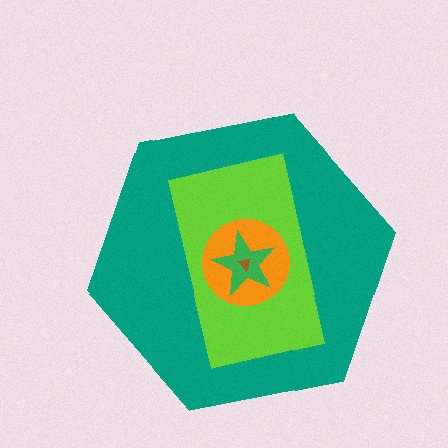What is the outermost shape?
The teal hexagon.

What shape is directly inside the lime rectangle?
The orange circle.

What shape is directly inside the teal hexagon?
The lime rectangle.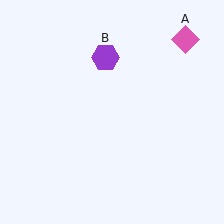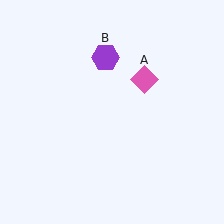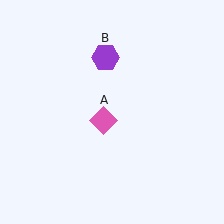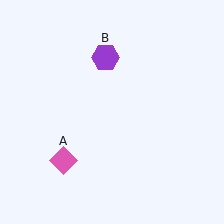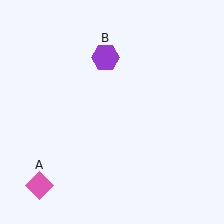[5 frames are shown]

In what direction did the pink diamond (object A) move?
The pink diamond (object A) moved down and to the left.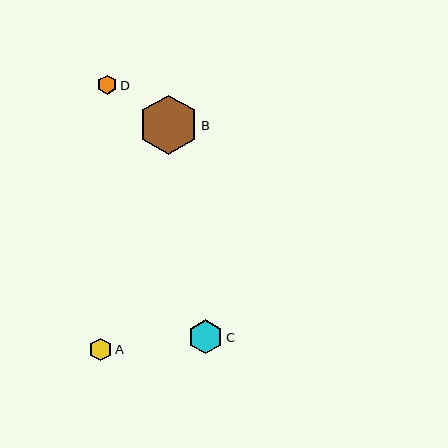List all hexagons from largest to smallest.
From largest to smallest: B, C, A, D.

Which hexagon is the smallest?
Hexagon D is the smallest with a size of approximately 19 pixels.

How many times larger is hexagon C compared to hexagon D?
Hexagon C is approximately 1.8 times the size of hexagon D.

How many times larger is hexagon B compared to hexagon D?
Hexagon B is approximately 3.1 times the size of hexagon D.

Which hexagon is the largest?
Hexagon B is the largest with a size of approximately 60 pixels.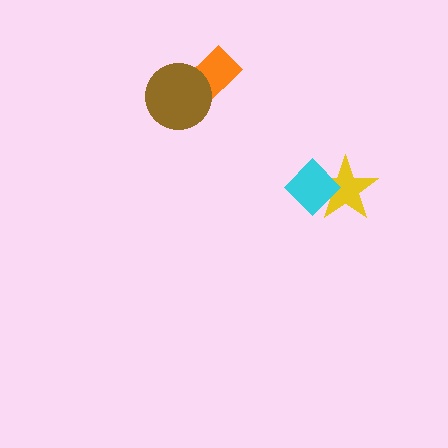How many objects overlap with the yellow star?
1 object overlaps with the yellow star.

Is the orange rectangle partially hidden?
Yes, it is partially covered by another shape.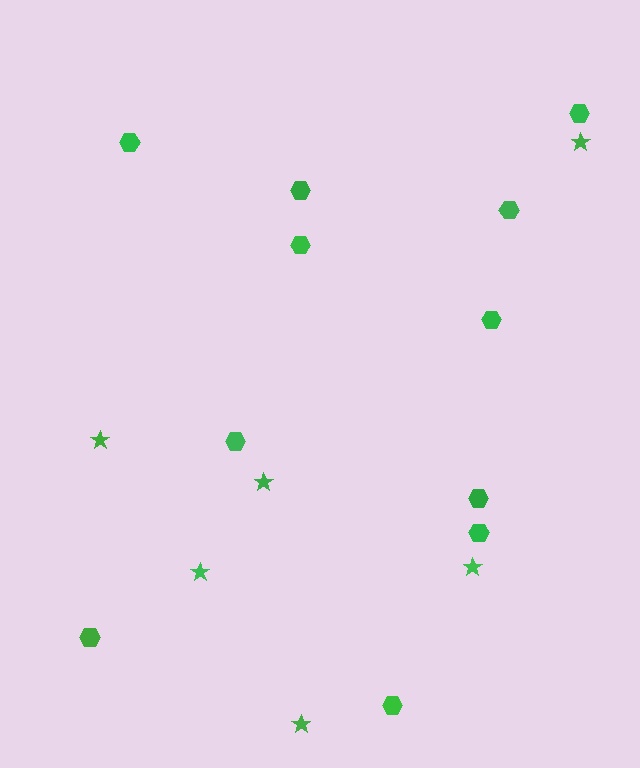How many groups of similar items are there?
There are 2 groups: one group of stars (6) and one group of hexagons (11).